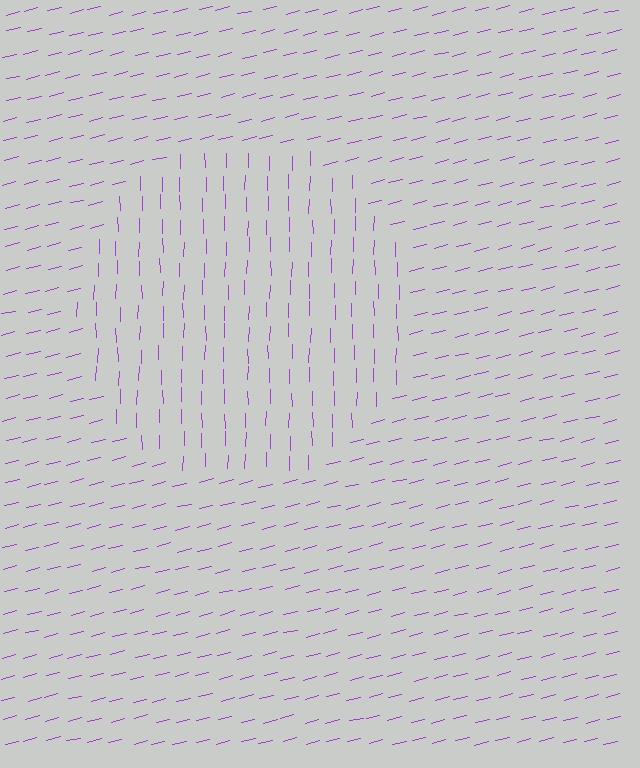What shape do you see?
I see a circle.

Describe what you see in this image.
The image is filled with small purple line segments. A circle region in the image has lines oriented differently from the surrounding lines, creating a visible texture boundary.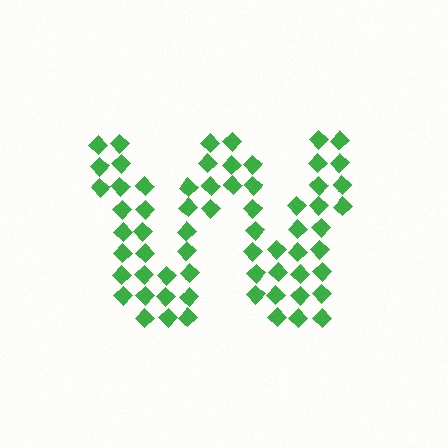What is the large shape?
The large shape is the letter W.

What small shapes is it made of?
It is made of small diamonds.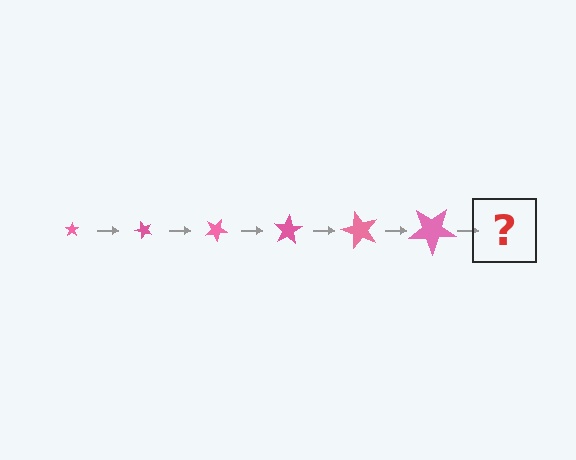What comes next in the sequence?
The next element should be a star, larger than the previous one and rotated 300 degrees from the start.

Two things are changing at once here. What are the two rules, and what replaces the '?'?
The two rules are that the star grows larger each step and it rotates 50 degrees each step. The '?' should be a star, larger than the previous one and rotated 300 degrees from the start.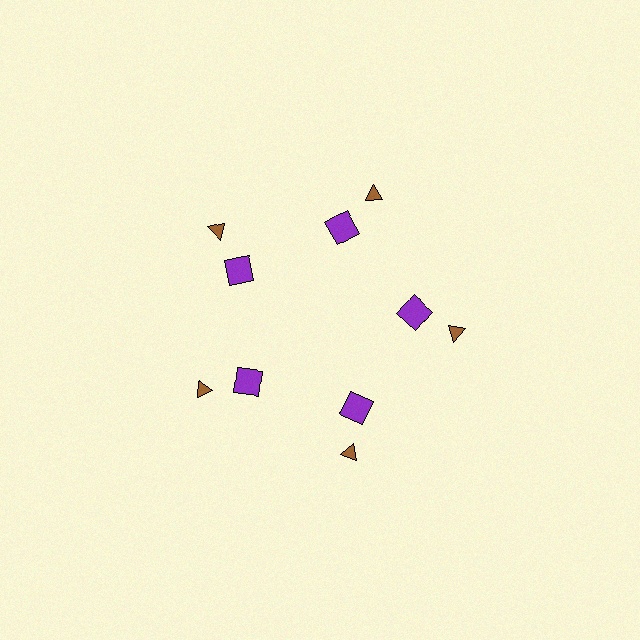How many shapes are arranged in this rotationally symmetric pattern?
There are 10 shapes, arranged in 5 groups of 2.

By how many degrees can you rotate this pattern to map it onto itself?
The pattern maps onto itself every 72 degrees of rotation.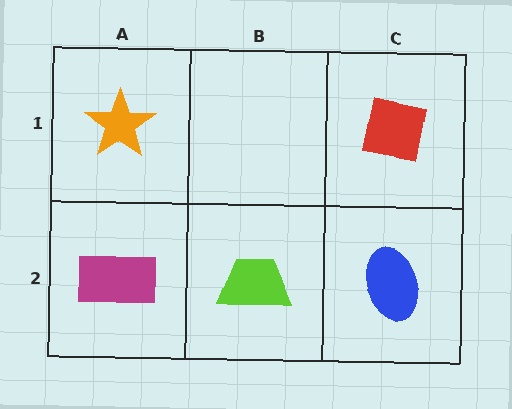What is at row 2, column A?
A magenta rectangle.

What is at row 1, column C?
A red square.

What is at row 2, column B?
A lime trapezoid.